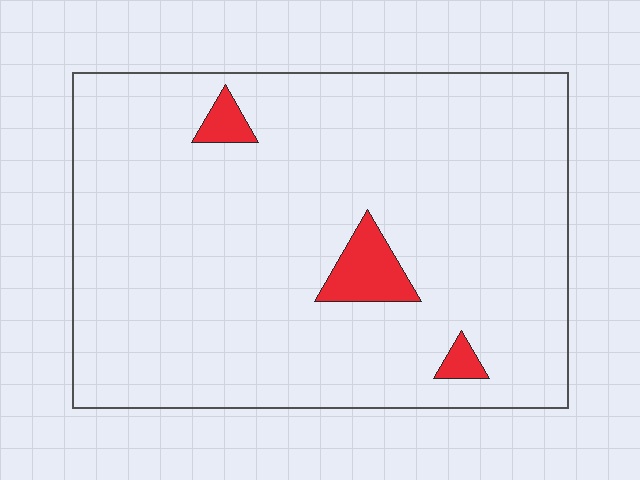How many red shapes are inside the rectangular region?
3.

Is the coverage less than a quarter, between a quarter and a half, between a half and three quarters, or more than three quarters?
Less than a quarter.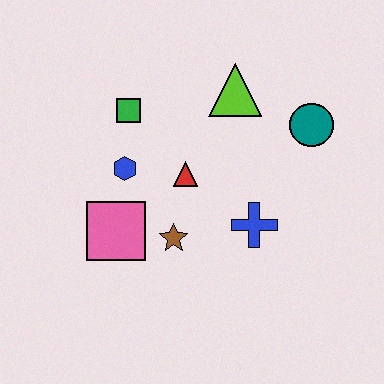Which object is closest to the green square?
The blue hexagon is closest to the green square.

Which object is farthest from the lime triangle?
The pink square is farthest from the lime triangle.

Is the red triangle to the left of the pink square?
No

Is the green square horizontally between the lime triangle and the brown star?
No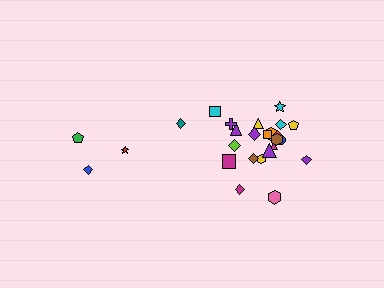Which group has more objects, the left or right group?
The right group.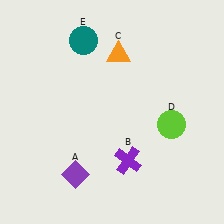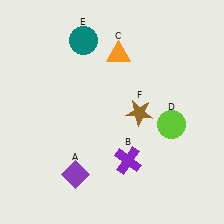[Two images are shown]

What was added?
A brown star (F) was added in Image 2.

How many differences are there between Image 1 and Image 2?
There is 1 difference between the two images.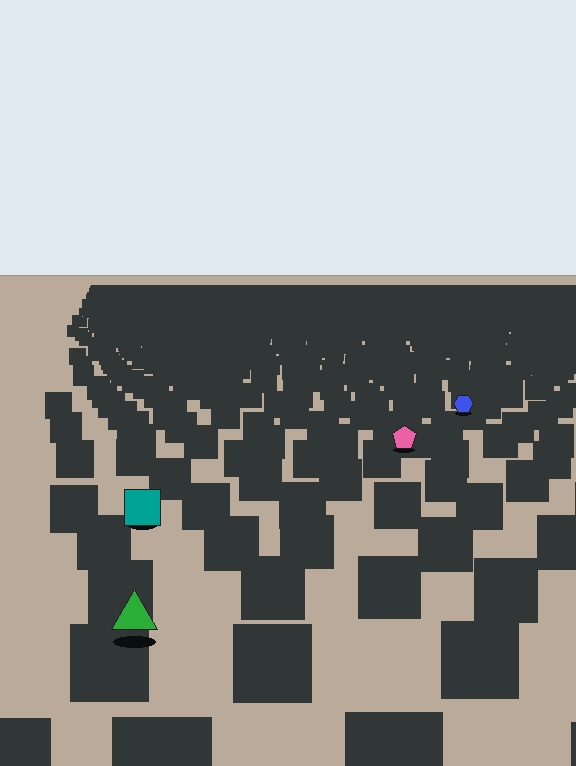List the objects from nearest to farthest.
From nearest to farthest: the green triangle, the teal square, the pink pentagon, the blue hexagon.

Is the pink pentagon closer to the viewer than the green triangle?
No. The green triangle is closer — you can tell from the texture gradient: the ground texture is coarser near it.